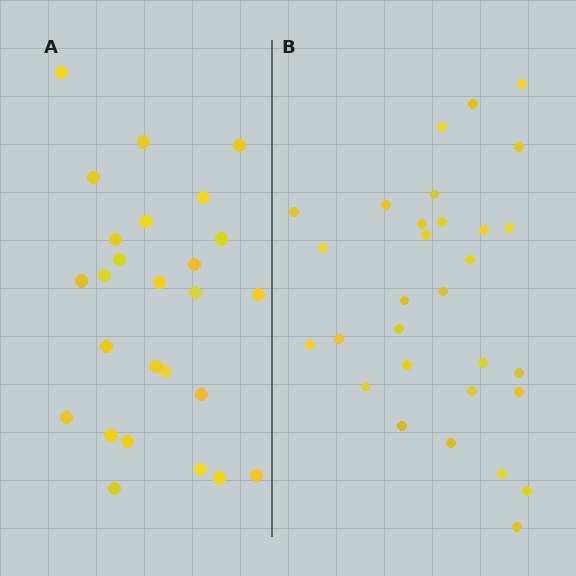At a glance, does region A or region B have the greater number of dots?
Region B (the right region) has more dots.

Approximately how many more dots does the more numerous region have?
Region B has about 4 more dots than region A.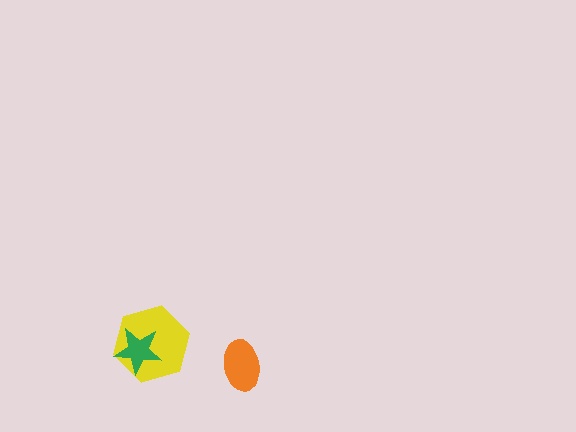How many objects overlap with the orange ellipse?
0 objects overlap with the orange ellipse.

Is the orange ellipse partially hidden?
No, no other shape covers it.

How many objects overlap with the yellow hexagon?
1 object overlaps with the yellow hexagon.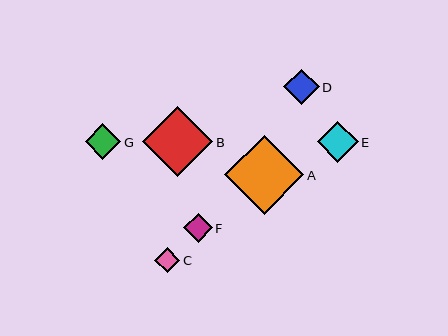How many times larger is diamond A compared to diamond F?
Diamond A is approximately 2.8 times the size of diamond F.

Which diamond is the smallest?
Diamond C is the smallest with a size of approximately 25 pixels.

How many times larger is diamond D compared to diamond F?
Diamond D is approximately 1.3 times the size of diamond F.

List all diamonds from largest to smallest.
From largest to smallest: A, B, E, D, G, F, C.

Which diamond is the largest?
Diamond A is the largest with a size of approximately 79 pixels.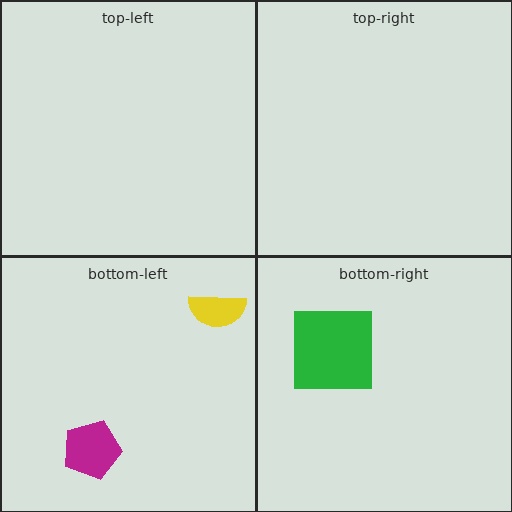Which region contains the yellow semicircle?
The bottom-left region.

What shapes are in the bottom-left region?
The yellow semicircle, the magenta pentagon.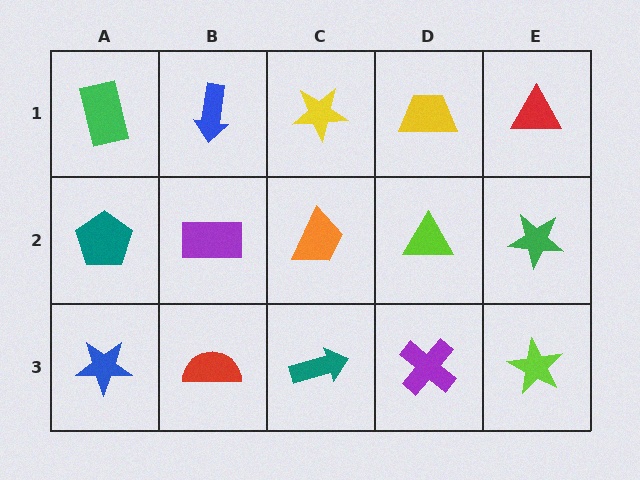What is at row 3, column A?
A blue star.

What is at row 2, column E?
A green star.